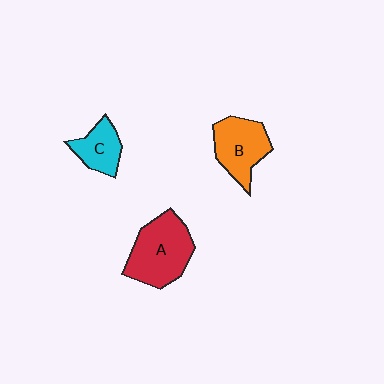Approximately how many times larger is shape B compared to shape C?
Approximately 1.5 times.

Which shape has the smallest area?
Shape C (cyan).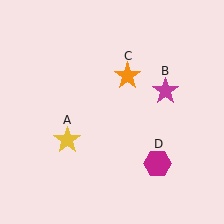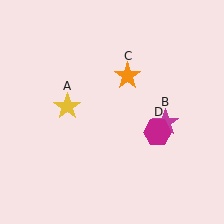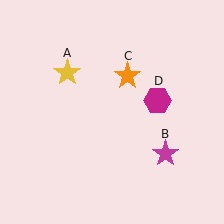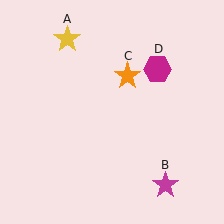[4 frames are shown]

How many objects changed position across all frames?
3 objects changed position: yellow star (object A), magenta star (object B), magenta hexagon (object D).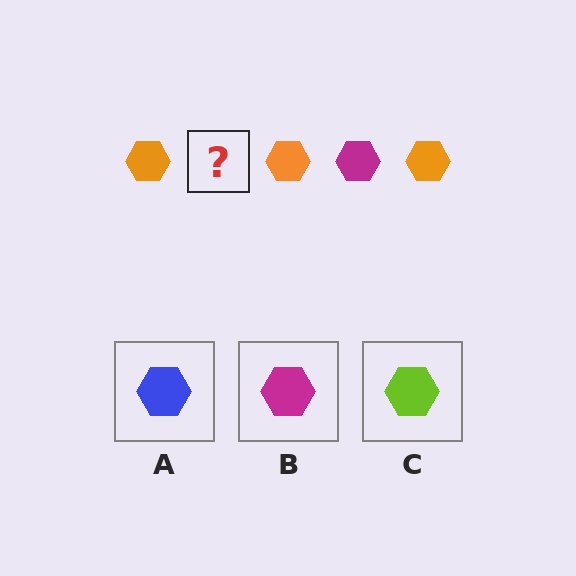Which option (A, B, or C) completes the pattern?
B.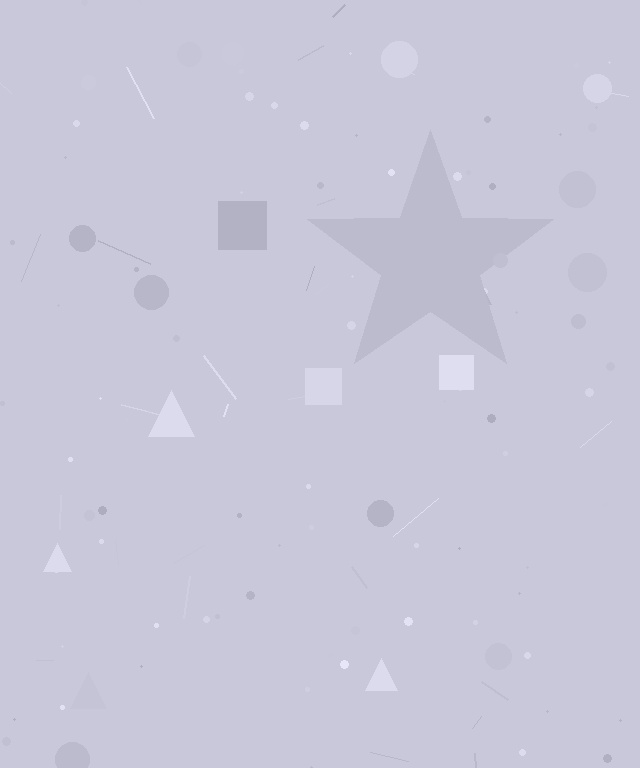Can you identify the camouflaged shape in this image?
The camouflaged shape is a star.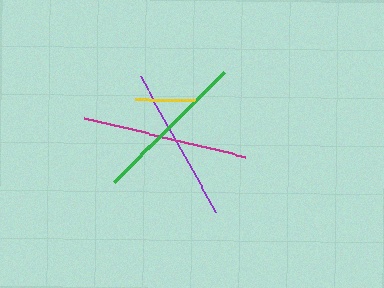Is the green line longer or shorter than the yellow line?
The green line is longer than the yellow line.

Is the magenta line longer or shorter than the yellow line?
The magenta line is longer than the yellow line.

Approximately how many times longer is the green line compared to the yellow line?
The green line is approximately 2.6 times the length of the yellow line.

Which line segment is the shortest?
The yellow line is the shortest at approximately 60 pixels.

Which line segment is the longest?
The magenta line is the longest at approximately 165 pixels.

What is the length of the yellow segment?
The yellow segment is approximately 60 pixels long.